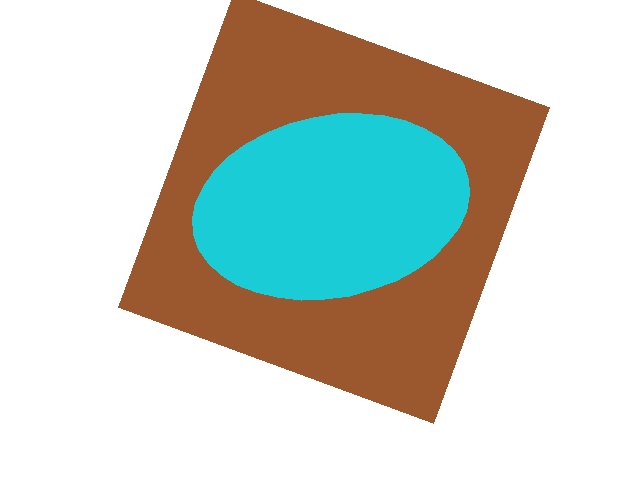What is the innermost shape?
The cyan ellipse.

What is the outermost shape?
The brown square.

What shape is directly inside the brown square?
The cyan ellipse.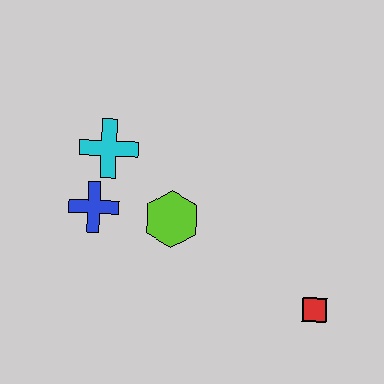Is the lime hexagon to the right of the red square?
No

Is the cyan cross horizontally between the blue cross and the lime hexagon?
Yes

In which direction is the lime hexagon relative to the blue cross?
The lime hexagon is to the right of the blue cross.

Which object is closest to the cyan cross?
The blue cross is closest to the cyan cross.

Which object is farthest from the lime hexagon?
The red square is farthest from the lime hexagon.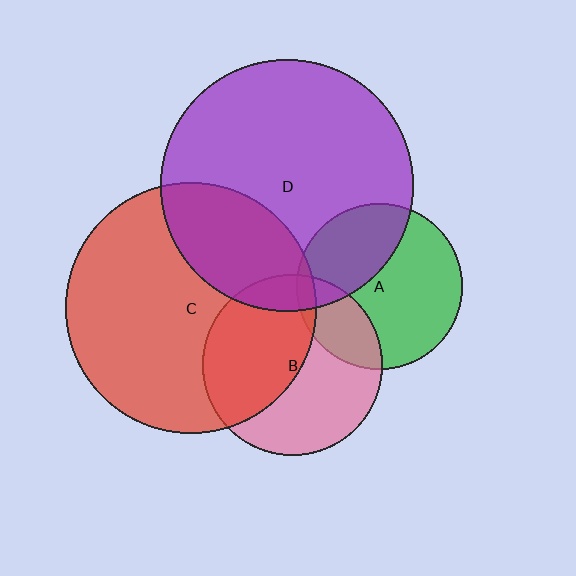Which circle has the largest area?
Circle D (purple).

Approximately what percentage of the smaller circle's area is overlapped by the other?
Approximately 5%.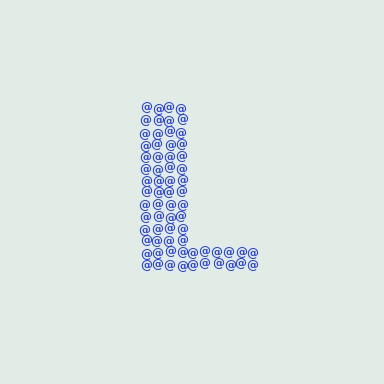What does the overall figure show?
The overall figure shows the letter L.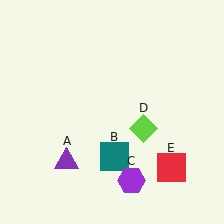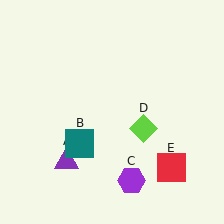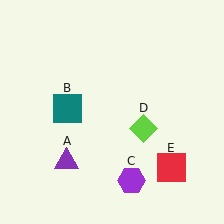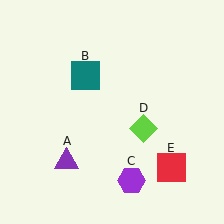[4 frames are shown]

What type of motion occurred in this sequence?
The teal square (object B) rotated clockwise around the center of the scene.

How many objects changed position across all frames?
1 object changed position: teal square (object B).